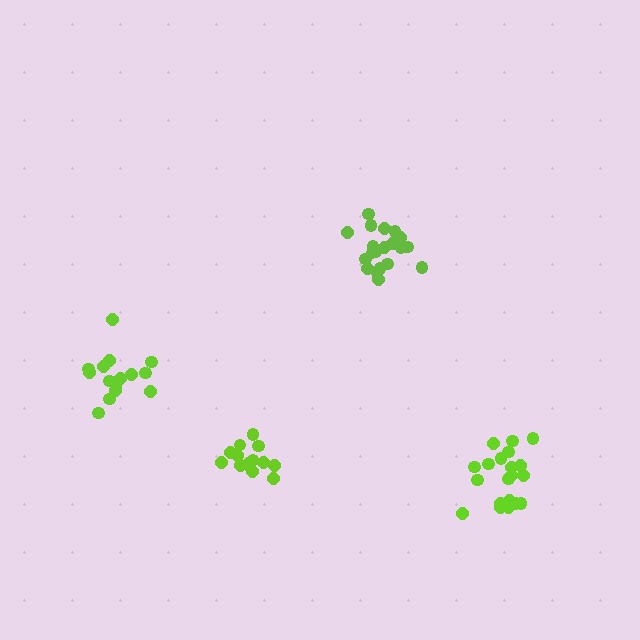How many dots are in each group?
Group 1: 15 dots, Group 2: 20 dots, Group 3: 14 dots, Group 4: 20 dots (69 total).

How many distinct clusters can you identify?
There are 4 distinct clusters.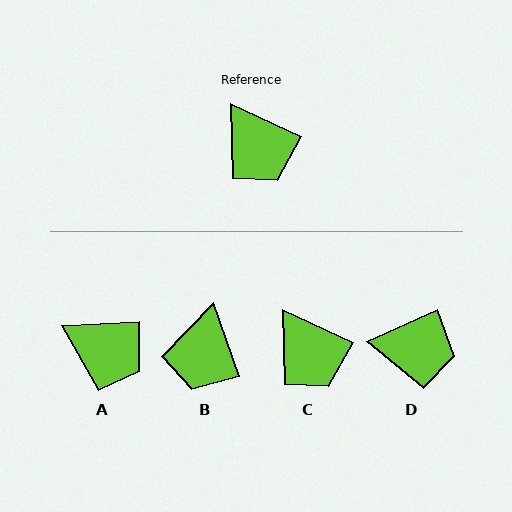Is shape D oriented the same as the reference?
No, it is off by about 49 degrees.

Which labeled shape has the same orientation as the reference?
C.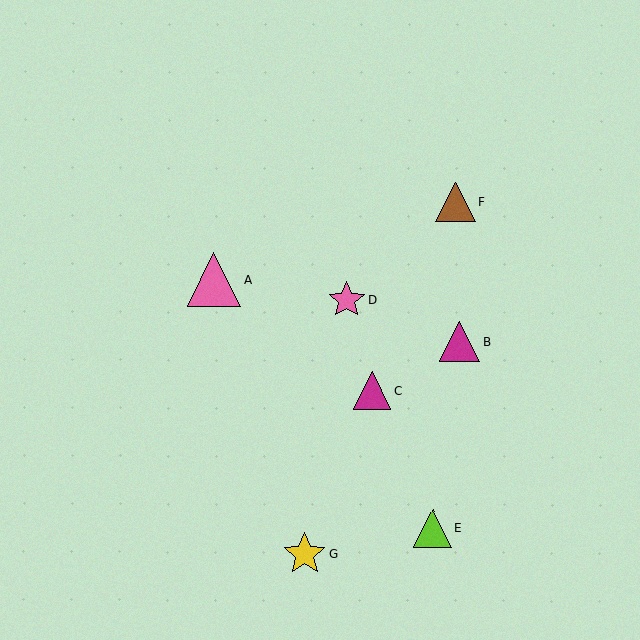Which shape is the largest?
The pink triangle (labeled A) is the largest.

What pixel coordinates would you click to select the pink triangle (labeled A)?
Click at (214, 279) to select the pink triangle A.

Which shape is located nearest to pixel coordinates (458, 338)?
The magenta triangle (labeled B) at (459, 342) is nearest to that location.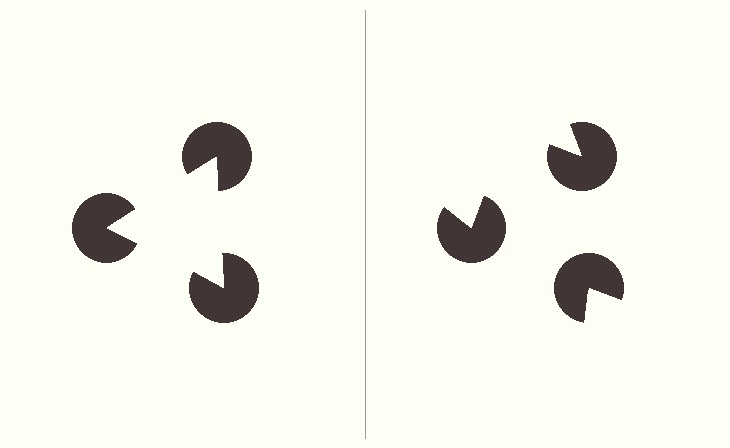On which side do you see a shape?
An illusory triangle appears on the left side. On the right side the wedge cuts are rotated, so no coherent shape forms.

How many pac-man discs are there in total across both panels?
6 — 3 on each side.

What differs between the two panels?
The pac-man discs are positioned identically on both sides; only the wedge orientations differ. On the left they align to a triangle; on the right they are misaligned.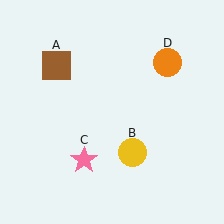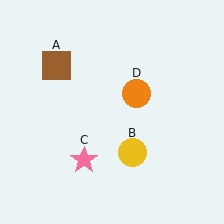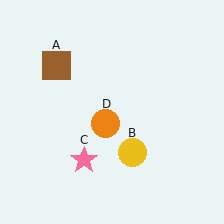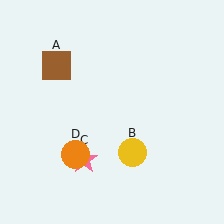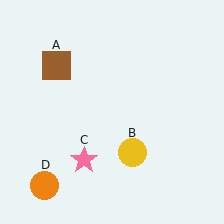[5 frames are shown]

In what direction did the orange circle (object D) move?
The orange circle (object D) moved down and to the left.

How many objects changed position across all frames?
1 object changed position: orange circle (object D).